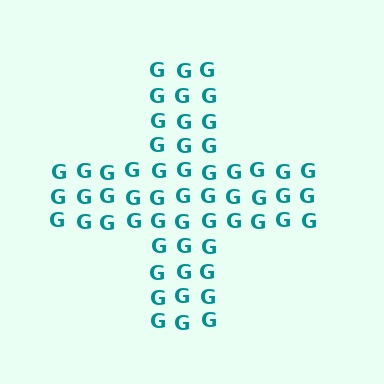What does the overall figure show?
The overall figure shows a cross.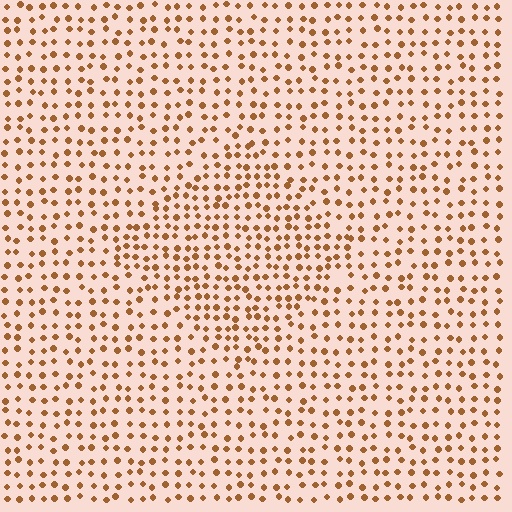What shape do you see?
I see a diamond.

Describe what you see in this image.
The image contains small brown elements arranged at two different densities. A diamond-shaped region is visible where the elements are more densely packed than the surrounding area.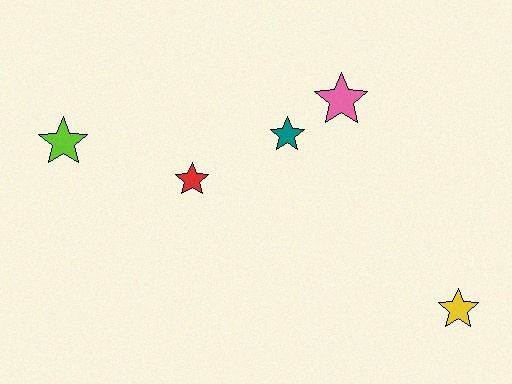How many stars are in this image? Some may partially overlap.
There are 5 stars.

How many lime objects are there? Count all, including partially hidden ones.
There is 1 lime object.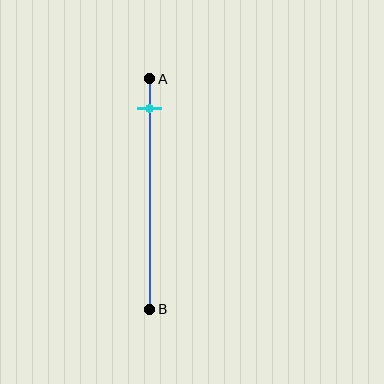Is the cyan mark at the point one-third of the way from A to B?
No, the mark is at about 15% from A, not at the 33% one-third point.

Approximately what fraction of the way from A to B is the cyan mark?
The cyan mark is approximately 15% of the way from A to B.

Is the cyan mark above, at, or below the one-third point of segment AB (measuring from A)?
The cyan mark is above the one-third point of segment AB.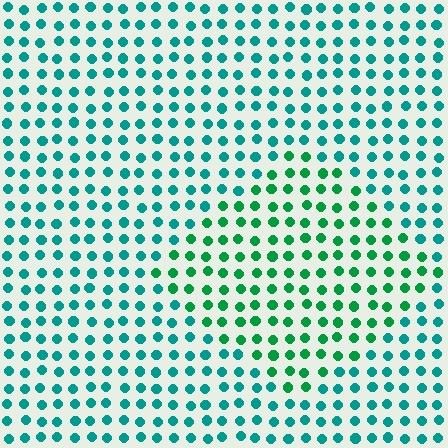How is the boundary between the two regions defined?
The boundary is defined purely by a slight shift in hue (about 31 degrees). Spacing, size, and orientation are identical on both sides.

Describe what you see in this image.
The image is filled with small teal elements in a uniform arrangement. A diamond-shaped region is visible where the elements are tinted to a slightly different hue, forming a subtle color boundary.